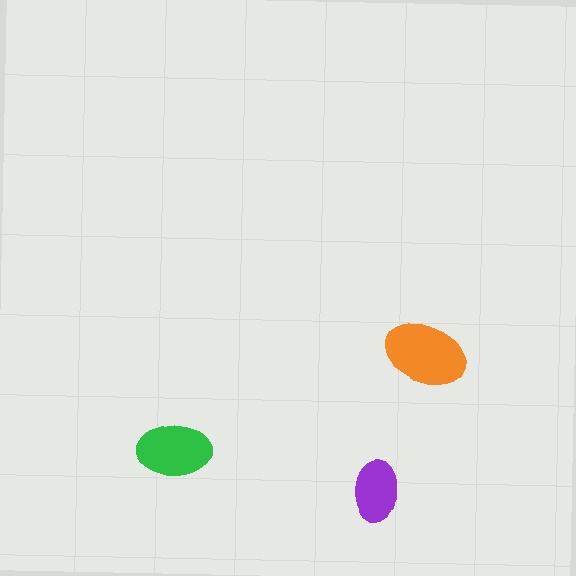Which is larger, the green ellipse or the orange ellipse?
The orange one.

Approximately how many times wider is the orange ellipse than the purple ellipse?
About 1.5 times wider.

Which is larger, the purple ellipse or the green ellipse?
The green one.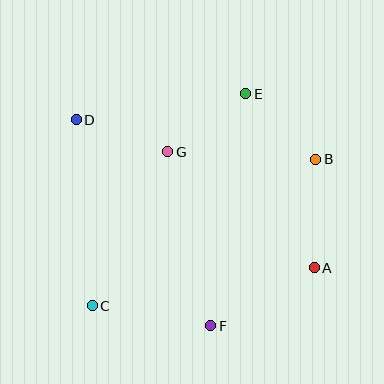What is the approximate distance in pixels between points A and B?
The distance between A and B is approximately 109 pixels.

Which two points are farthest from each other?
Points A and D are farthest from each other.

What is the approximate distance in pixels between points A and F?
The distance between A and F is approximately 119 pixels.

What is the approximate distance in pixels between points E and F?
The distance between E and F is approximately 235 pixels.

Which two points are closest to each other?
Points B and E are closest to each other.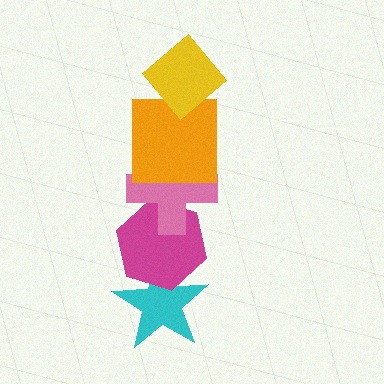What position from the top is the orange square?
The orange square is 2nd from the top.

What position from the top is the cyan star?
The cyan star is 5th from the top.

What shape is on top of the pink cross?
The orange square is on top of the pink cross.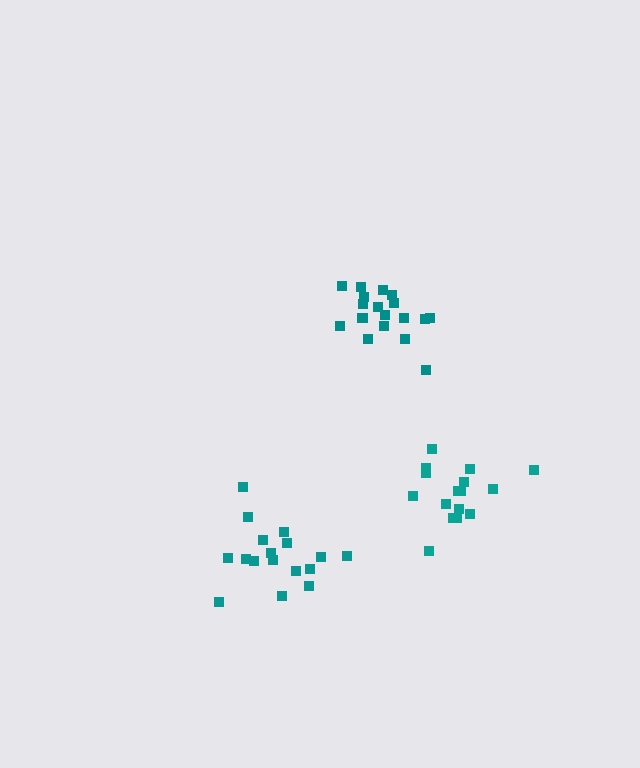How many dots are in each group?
Group 1: 18 dots, Group 2: 17 dots, Group 3: 16 dots (51 total).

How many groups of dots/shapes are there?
There are 3 groups.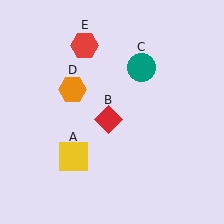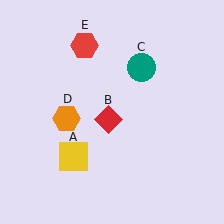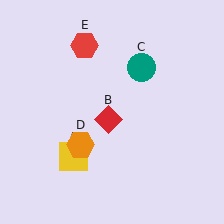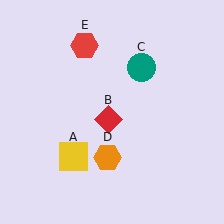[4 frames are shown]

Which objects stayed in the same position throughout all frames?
Yellow square (object A) and red diamond (object B) and teal circle (object C) and red hexagon (object E) remained stationary.